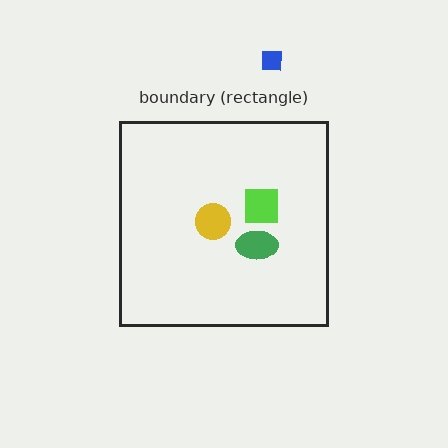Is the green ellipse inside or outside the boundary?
Inside.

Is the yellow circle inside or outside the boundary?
Inside.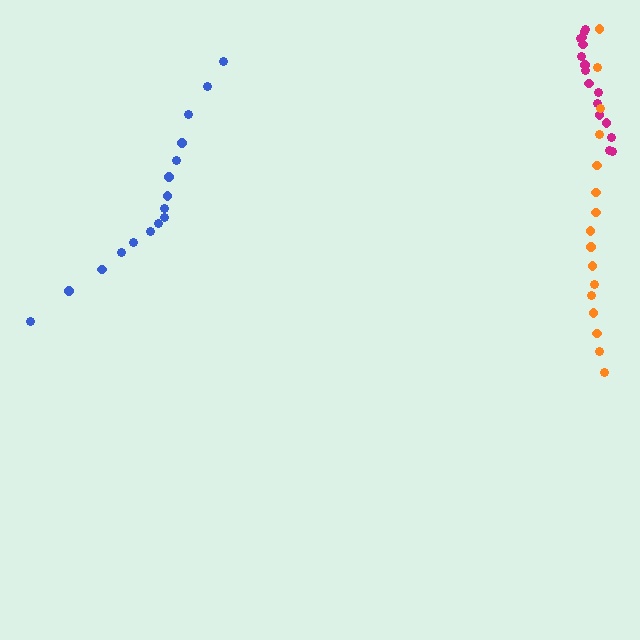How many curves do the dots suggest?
There are 3 distinct paths.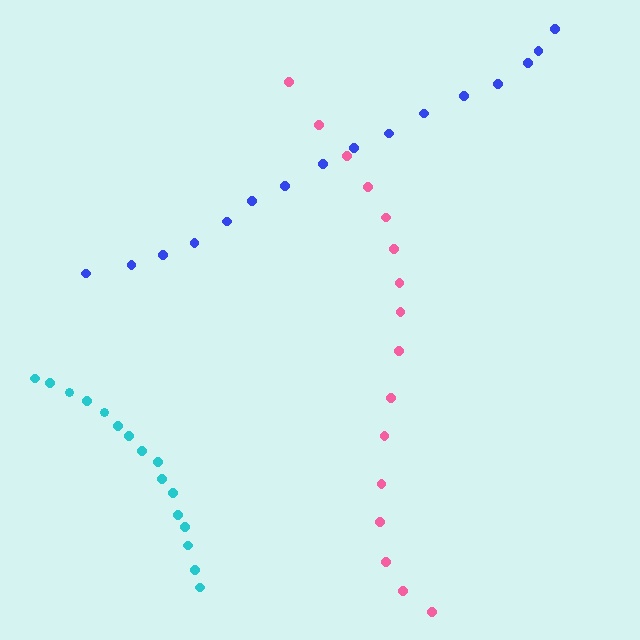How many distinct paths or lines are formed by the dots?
There are 3 distinct paths.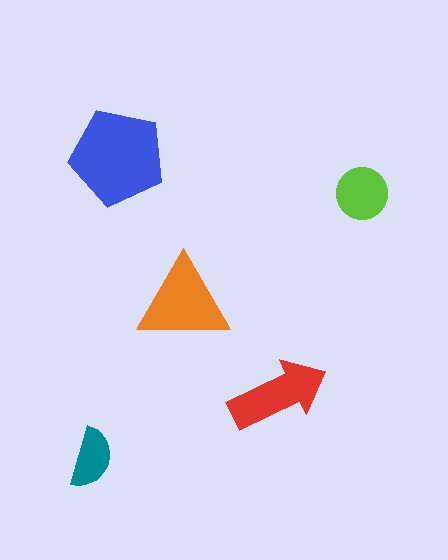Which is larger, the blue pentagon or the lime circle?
The blue pentagon.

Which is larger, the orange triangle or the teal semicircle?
The orange triangle.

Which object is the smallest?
The teal semicircle.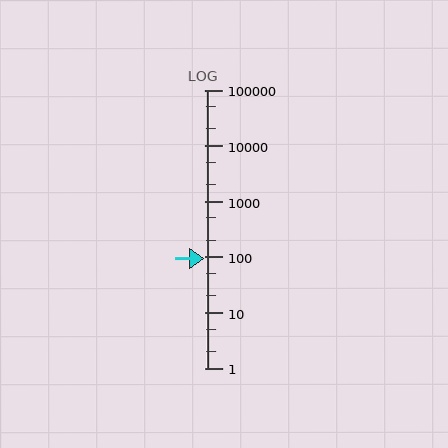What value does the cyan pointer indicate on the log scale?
The pointer indicates approximately 92.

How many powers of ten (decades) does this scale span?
The scale spans 5 decades, from 1 to 100000.